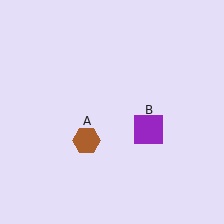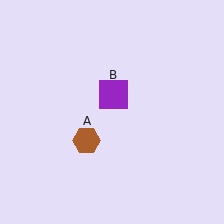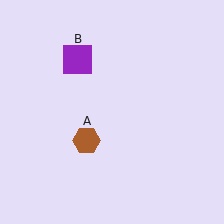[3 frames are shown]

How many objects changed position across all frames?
1 object changed position: purple square (object B).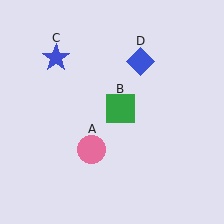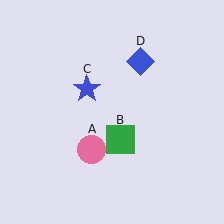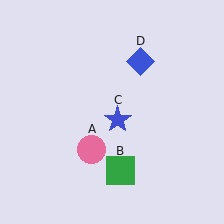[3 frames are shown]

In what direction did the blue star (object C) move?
The blue star (object C) moved down and to the right.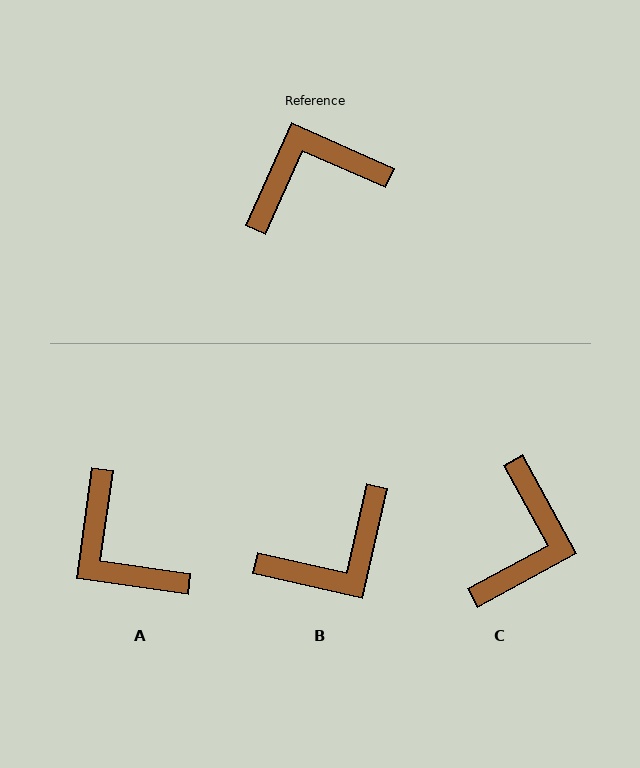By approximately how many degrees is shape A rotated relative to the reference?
Approximately 106 degrees counter-clockwise.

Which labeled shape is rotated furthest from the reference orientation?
B, about 169 degrees away.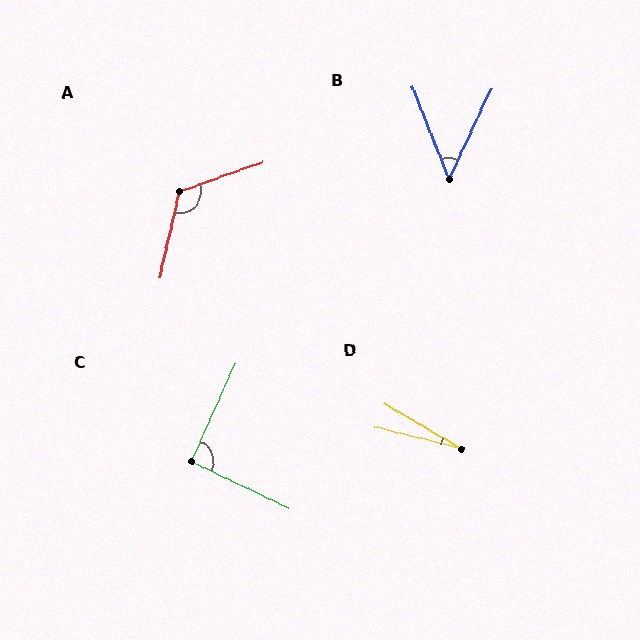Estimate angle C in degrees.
Approximately 91 degrees.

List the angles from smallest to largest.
D (17°), B (47°), C (91°), A (122°).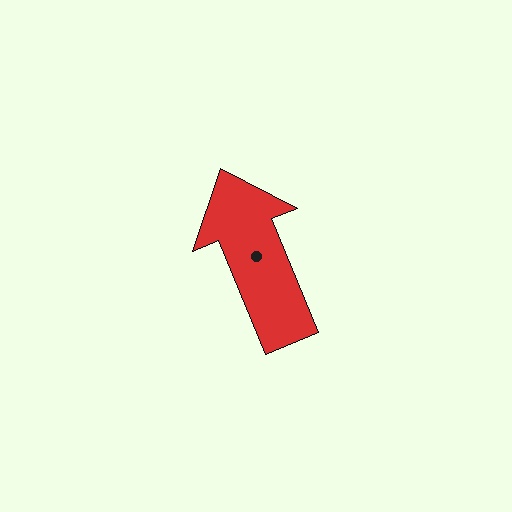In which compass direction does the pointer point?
North.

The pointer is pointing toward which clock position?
Roughly 11 o'clock.